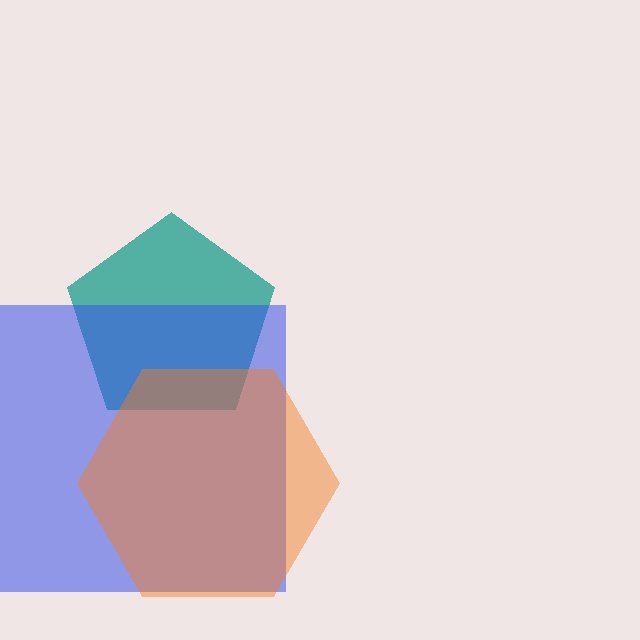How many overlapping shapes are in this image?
There are 3 overlapping shapes in the image.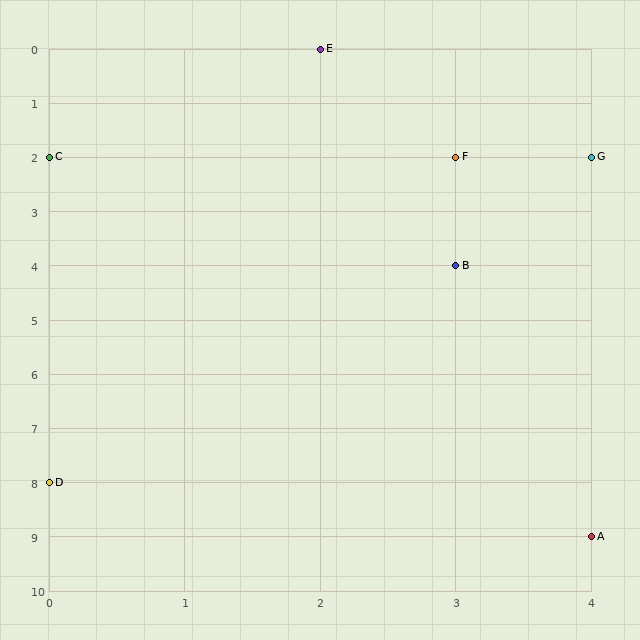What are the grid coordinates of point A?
Point A is at grid coordinates (4, 9).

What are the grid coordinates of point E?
Point E is at grid coordinates (2, 0).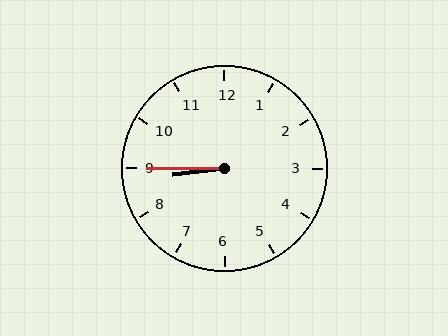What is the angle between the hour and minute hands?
Approximately 8 degrees.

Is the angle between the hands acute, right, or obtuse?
It is acute.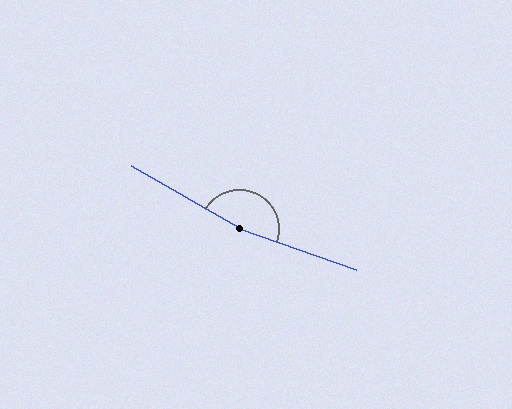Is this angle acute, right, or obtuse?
It is obtuse.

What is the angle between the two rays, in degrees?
Approximately 169 degrees.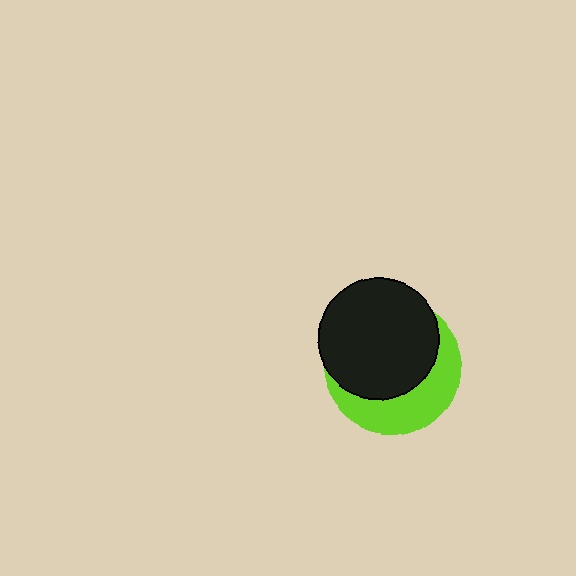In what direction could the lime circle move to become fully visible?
The lime circle could move toward the lower-right. That would shift it out from behind the black circle entirely.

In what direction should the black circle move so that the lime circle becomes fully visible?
The black circle should move toward the upper-left. That is the shortest direction to clear the overlap and leave the lime circle fully visible.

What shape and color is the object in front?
The object in front is a black circle.